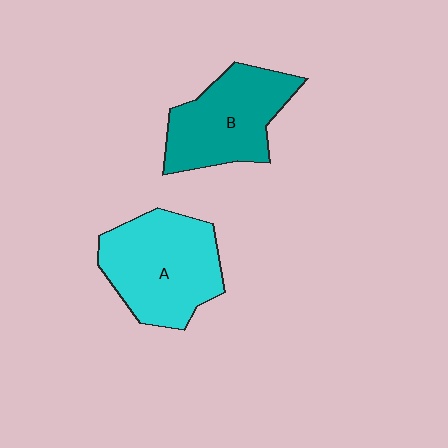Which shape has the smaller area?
Shape B (teal).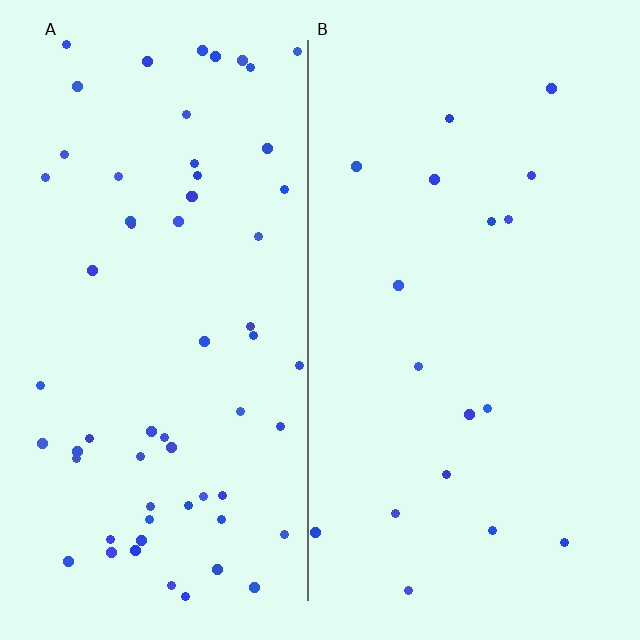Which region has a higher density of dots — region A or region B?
A (the left).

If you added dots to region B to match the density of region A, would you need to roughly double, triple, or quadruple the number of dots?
Approximately triple.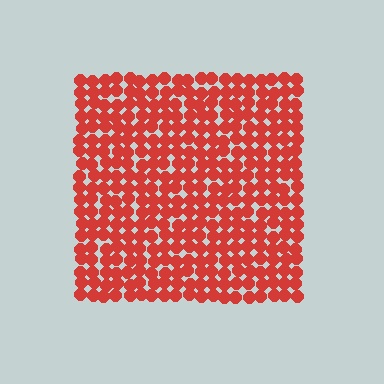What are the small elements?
The small elements are circles.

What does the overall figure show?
The overall figure shows a square.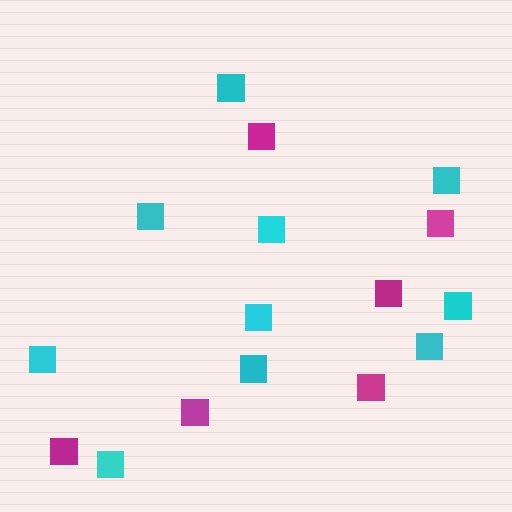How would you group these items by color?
There are 2 groups: one group of magenta squares (6) and one group of cyan squares (10).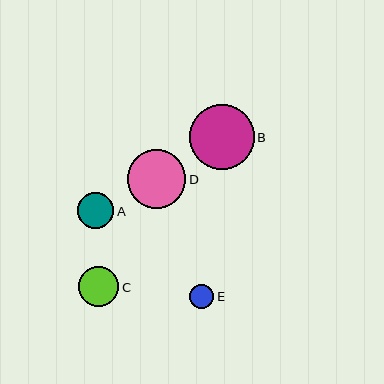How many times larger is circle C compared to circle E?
Circle C is approximately 1.7 times the size of circle E.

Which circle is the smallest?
Circle E is the smallest with a size of approximately 24 pixels.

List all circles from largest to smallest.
From largest to smallest: B, D, C, A, E.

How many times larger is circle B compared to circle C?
Circle B is approximately 1.6 times the size of circle C.